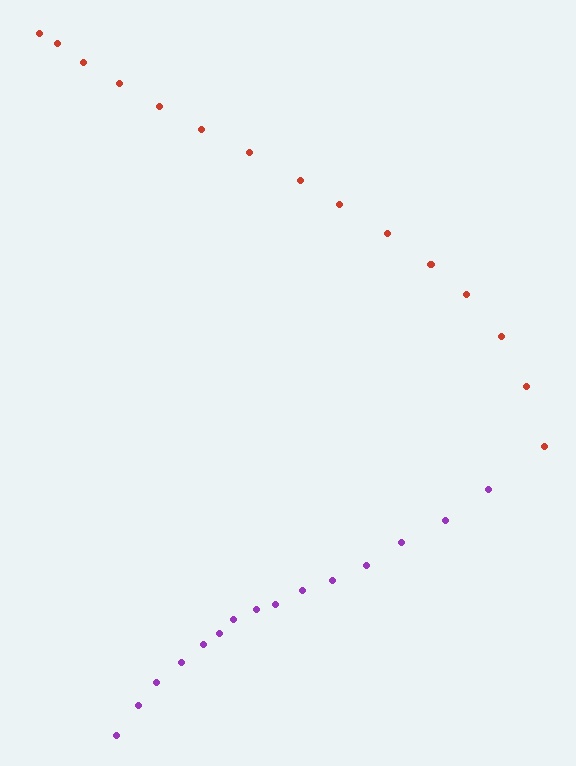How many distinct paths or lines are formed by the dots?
There are 2 distinct paths.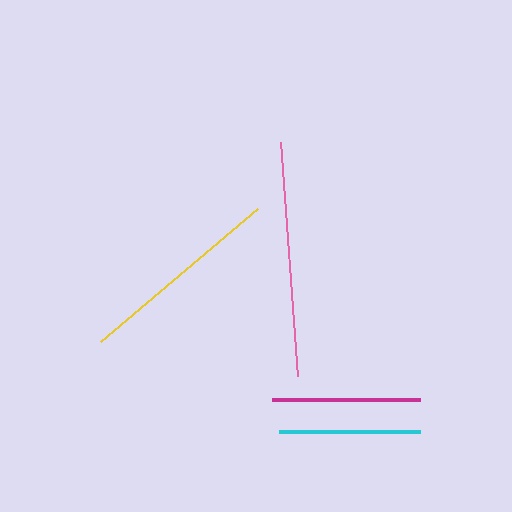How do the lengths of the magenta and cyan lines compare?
The magenta and cyan lines are approximately the same length.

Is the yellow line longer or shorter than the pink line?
The pink line is longer than the yellow line.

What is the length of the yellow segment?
The yellow segment is approximately 206 pixels long.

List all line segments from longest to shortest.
From longest to shortest: pink, yellow, magenta, cyan.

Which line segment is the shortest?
The cyan line is the shortest at approximately 142 pixels.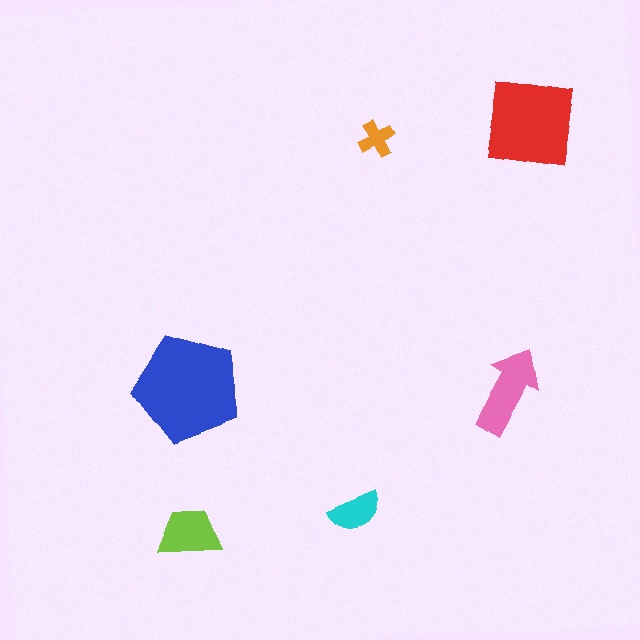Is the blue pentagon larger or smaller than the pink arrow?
Larger.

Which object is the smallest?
The orange cross.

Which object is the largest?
The blue pentagon.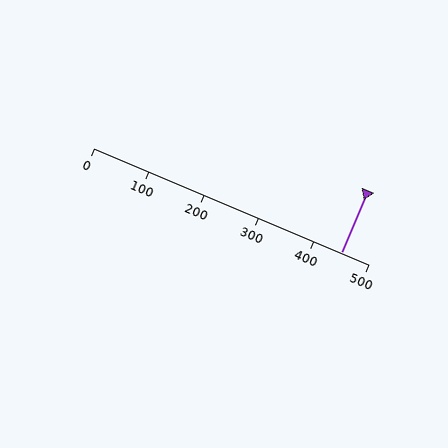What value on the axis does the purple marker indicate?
The marker indicates approximately 450.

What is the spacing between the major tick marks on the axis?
The major ticks are spaced 100 apart.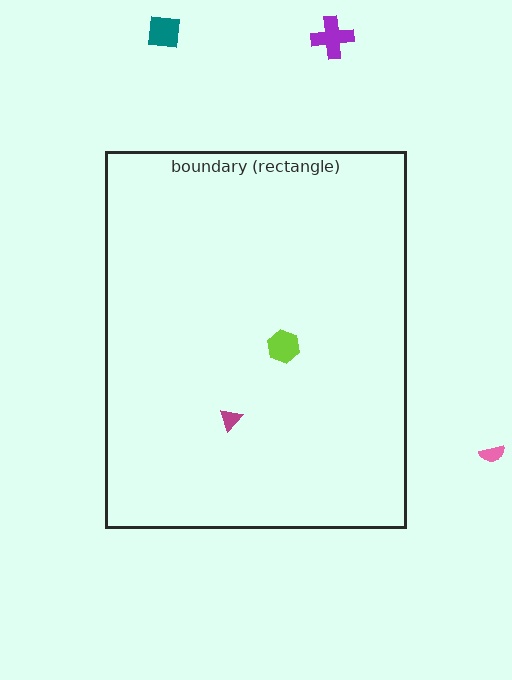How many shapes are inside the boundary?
2 inside, 3 outside.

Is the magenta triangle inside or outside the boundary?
Inside.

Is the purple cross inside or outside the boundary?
Outside.